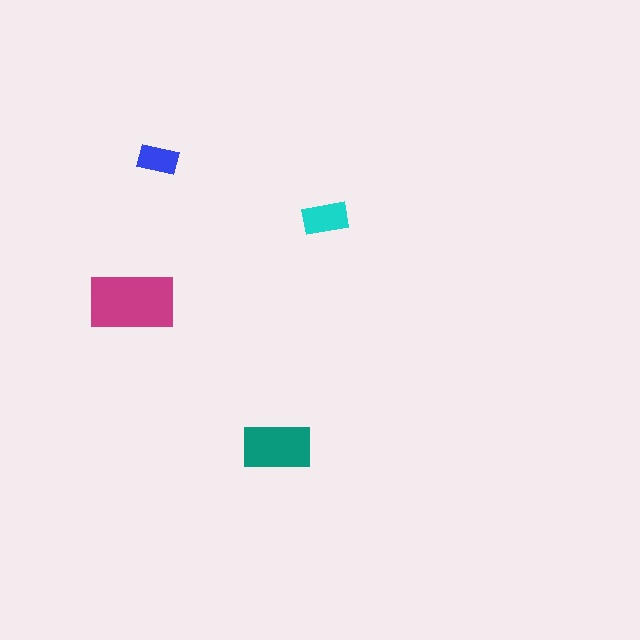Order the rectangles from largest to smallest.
the magenta one, the teal one, the cyan one, the blue one.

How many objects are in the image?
There are 4 objects in the image.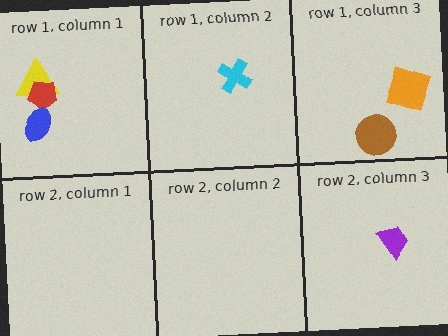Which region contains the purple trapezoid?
The row 2, column 3 region.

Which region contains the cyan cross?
The row 1, column 2 region.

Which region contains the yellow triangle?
The row 1, column 1 region.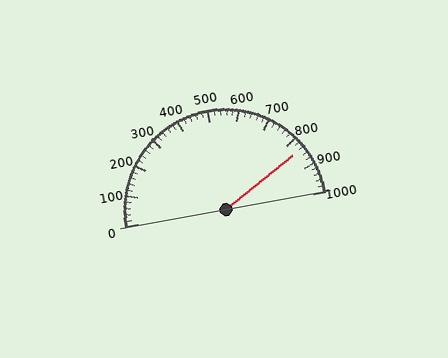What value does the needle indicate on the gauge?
The needle indicates approximately 840.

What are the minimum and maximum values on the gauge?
The gauge ranges from 0 to 1000.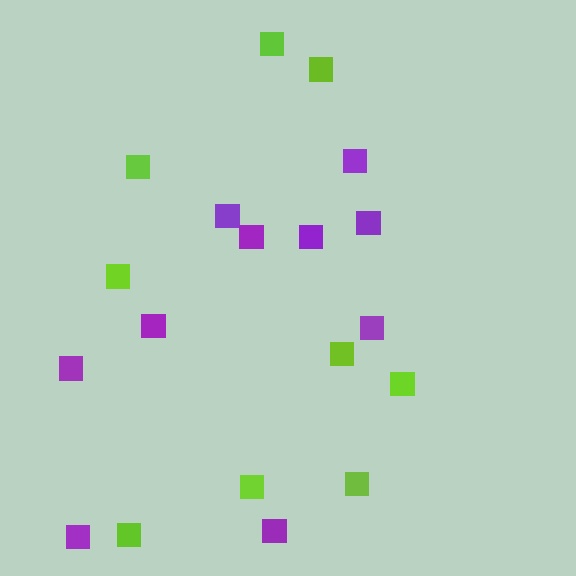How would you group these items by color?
There are 2 groups: one group of purple squares (10) and one group of lime squares (9).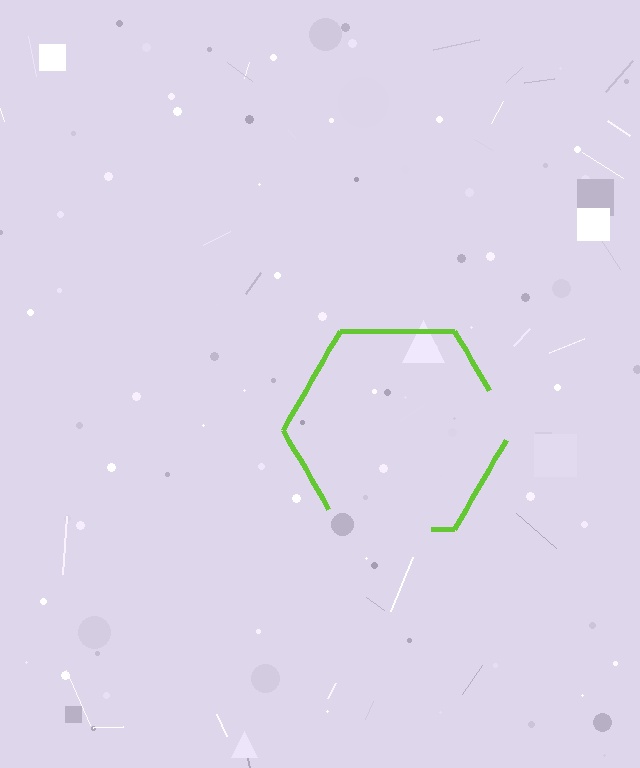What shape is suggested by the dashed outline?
The dashed outline suggests a hexagon.